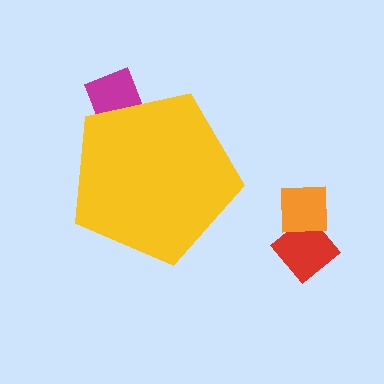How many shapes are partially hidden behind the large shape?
1 shape is partially hidden.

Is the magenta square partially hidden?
Yes, the magenta square is partially hidden behind the yellow pentagon.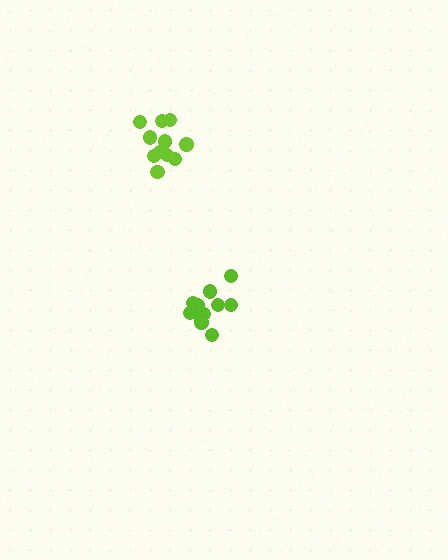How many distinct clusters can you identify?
There are 2 distinct clusters.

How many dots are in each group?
Group 1: 11 dots, Group 2: 11 dots (22 total).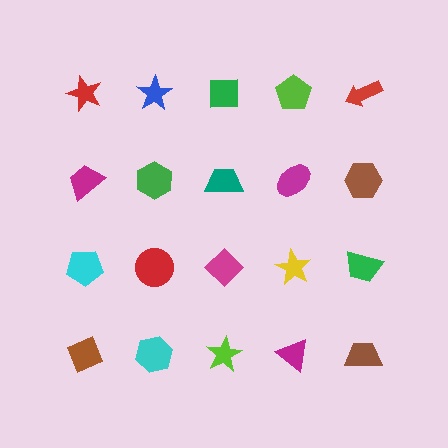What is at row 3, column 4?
A yellow star.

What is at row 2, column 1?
A magenta trapezoid.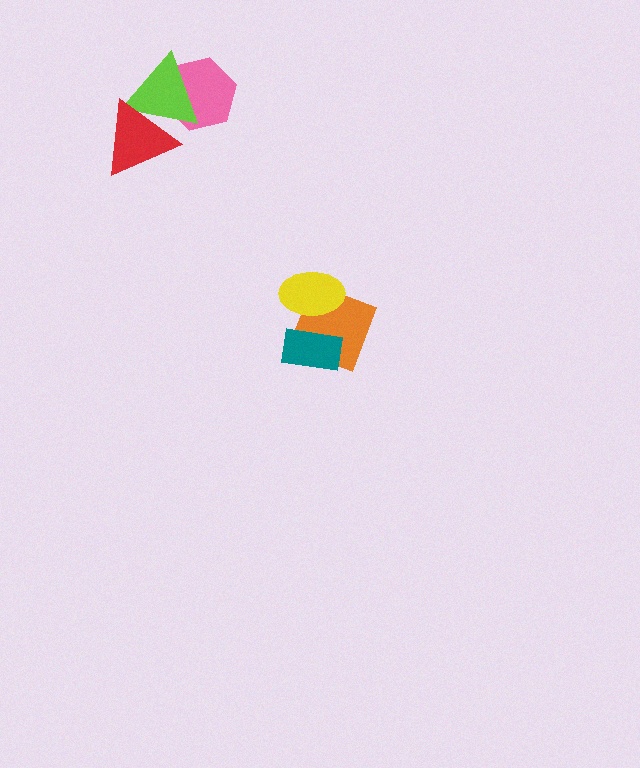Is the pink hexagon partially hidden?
Yes, it is partially covered by another shape.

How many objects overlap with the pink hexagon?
1 object overlaps with the pink hexagon.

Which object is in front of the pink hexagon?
The lime triangle is in front of the pink hexagon.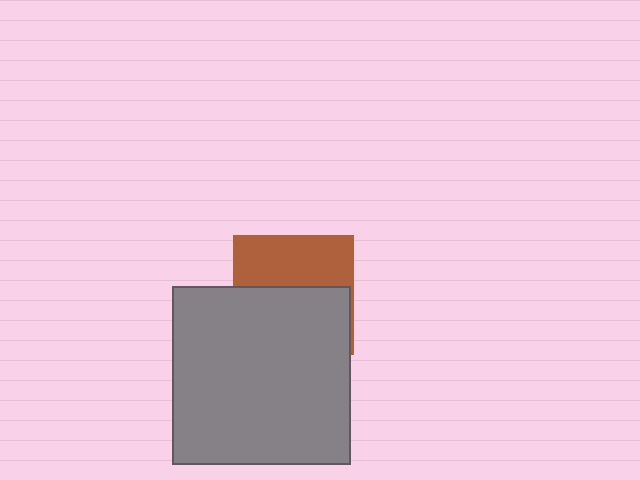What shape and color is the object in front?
The object in front is a gray square.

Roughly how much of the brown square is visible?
A small part of it is visible (roughly 43%).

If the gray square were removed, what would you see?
You would see the complete brown square.